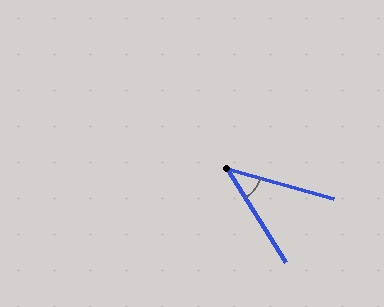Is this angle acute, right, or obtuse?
It is acute.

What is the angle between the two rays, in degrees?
Approximately 42 degrees.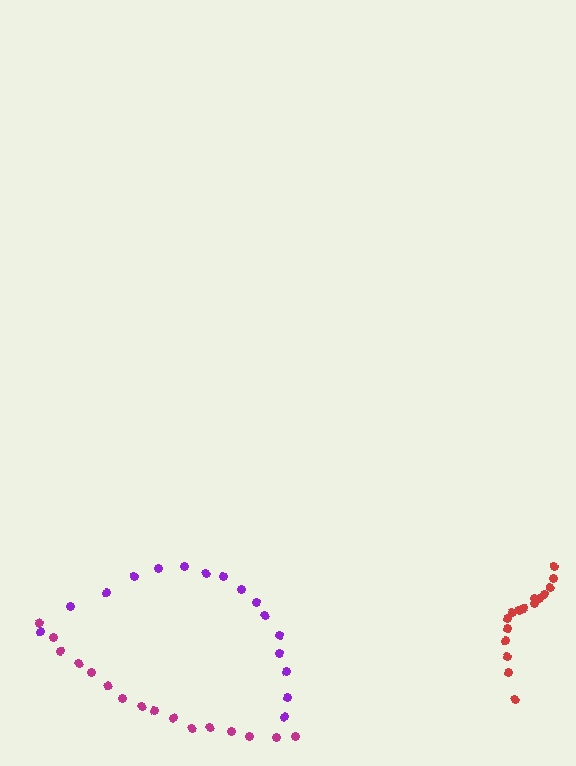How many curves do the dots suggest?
There are 3 distinct paths.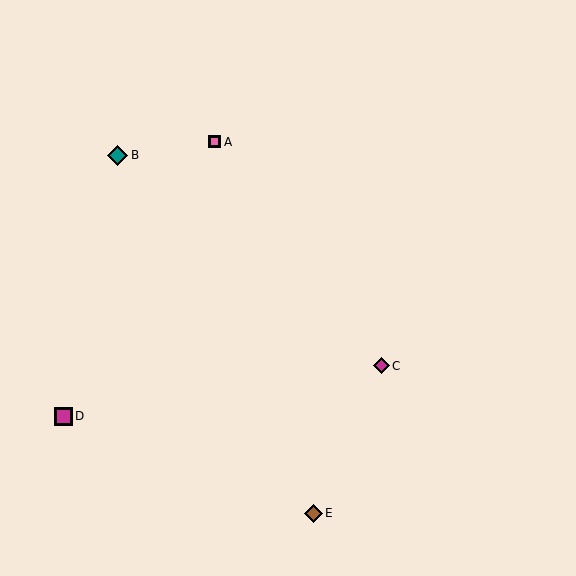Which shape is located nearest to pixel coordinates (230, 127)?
The pink square (labeled A) at (215, 142) is nearest to that location.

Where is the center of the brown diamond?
The center of the brown diamond is at (313, 513).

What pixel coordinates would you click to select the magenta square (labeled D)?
Click at (63, 416) to select the magenta square D.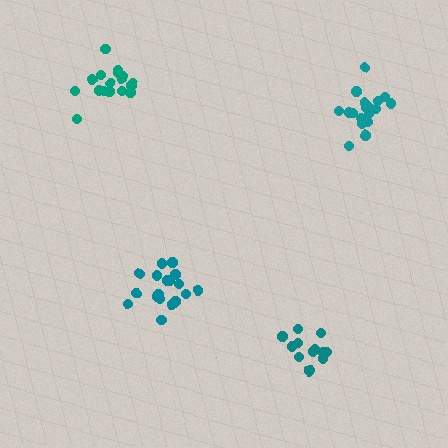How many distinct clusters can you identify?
There are 4 distinct clusters.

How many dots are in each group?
Group 1: 18 dots, Group 2: 13 dots, Group 3: 18 dots, Group 4: 19 dots (68 total).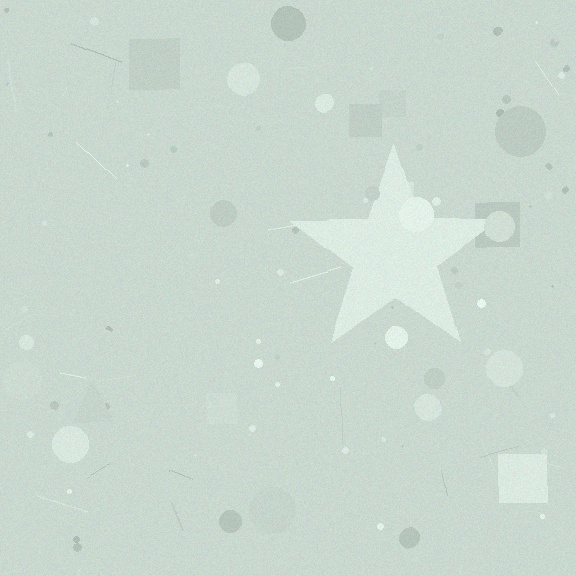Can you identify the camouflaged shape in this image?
The camouflaged shape is a star.